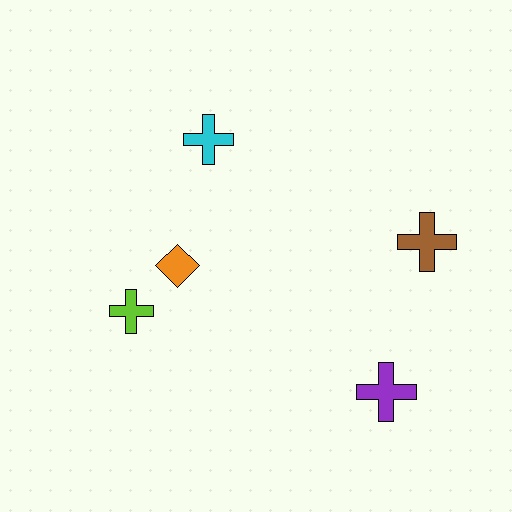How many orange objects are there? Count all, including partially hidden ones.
There is 1 orange object.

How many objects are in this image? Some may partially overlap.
There are 5 objects.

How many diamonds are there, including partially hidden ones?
There is 1 diamond.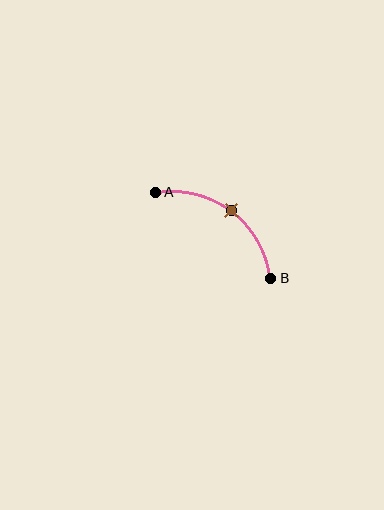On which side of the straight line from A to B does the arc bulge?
The arc bulges above and to the right of the straight line connecting A and B.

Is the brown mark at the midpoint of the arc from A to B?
Yes. The brown mark lies on the arc at equal arc-length from both A and B — it is the arc midpoint.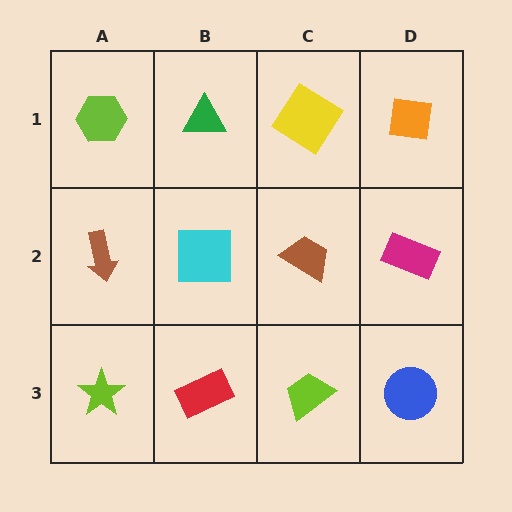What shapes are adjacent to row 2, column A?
A lime hexagon (row 1, column A), a lime star (row 3, column A), a cyan square (row 2, column B).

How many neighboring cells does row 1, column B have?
3.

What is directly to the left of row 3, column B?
A lime star.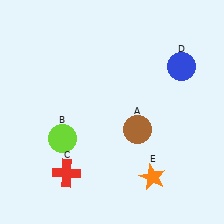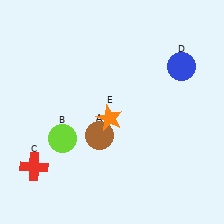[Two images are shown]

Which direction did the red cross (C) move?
The red cross (C) moved left.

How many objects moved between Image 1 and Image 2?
3 objects moved between the two images.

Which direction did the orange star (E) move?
The orange star (E) moved up.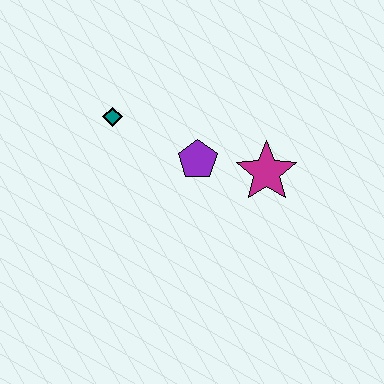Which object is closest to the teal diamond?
The purple pentagon is closest to the teal diamond.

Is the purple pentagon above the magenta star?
Yes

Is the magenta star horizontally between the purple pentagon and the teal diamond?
No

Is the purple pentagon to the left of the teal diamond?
No